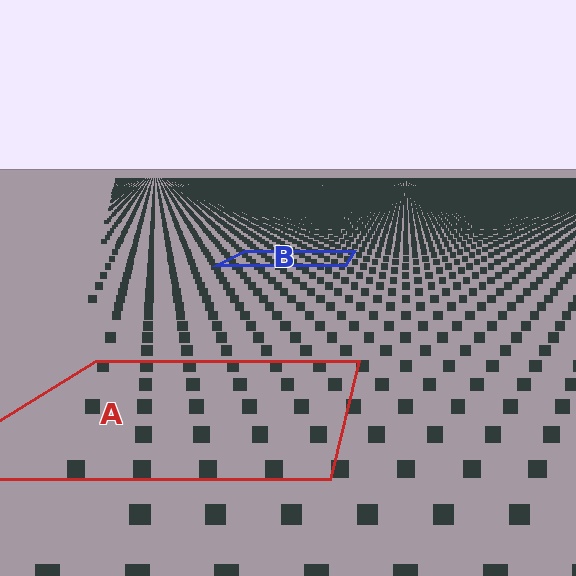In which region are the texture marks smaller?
The texture marks are smaller in region B, because it is farther away.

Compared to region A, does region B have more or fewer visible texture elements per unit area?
Region B has more texture elements per unit area — they are packed more densely because it is farther away.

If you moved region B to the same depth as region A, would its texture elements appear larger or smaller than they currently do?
They would appear larger. At a closer depth, the same texture elements are projected at a bigger on-screen size.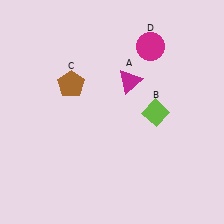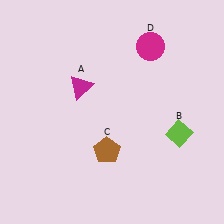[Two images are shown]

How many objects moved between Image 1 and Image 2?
3 objects moved between the two images.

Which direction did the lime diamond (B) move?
The lime diamond (B) moved right.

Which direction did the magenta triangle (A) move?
The magenta triangle (A) moved left.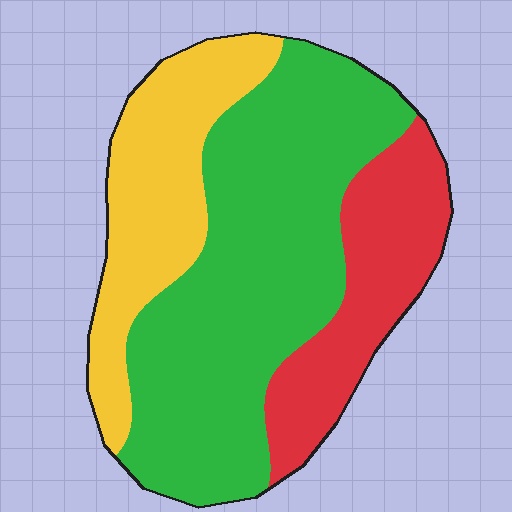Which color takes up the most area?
Green, at roughly 55%.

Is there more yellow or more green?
Green.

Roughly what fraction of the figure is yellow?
Yellow covers around 25% of the figure.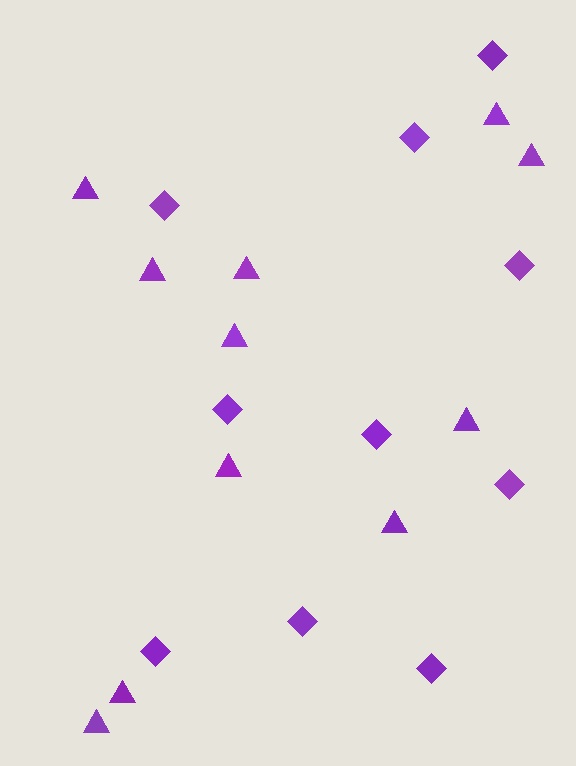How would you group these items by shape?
There are 2 groups: one group of diamonds (10) and one group of triangles (11).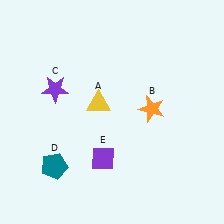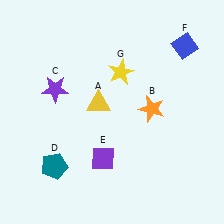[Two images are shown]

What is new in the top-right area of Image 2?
A blue diamond (F) was added in the top-right area of Image 2.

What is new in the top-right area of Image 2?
A yellow star (G) was added in the top-right area of Image 2.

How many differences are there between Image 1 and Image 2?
There are 2 differences between the two images.